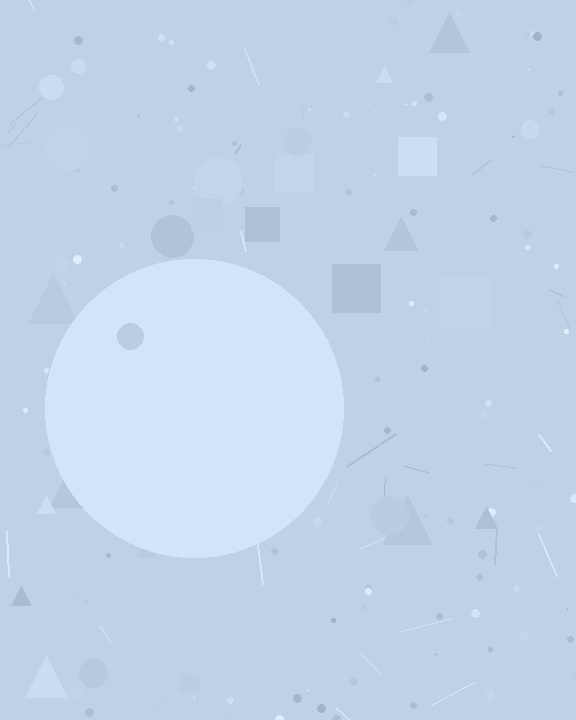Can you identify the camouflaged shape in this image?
The camouflaged shape is a circle.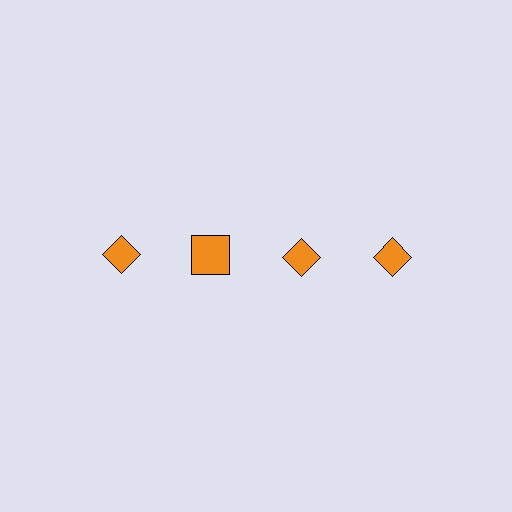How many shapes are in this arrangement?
There are 4 shapes arranged in a grid pattern.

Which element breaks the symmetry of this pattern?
The orange square in the top row, second from left column breaks the symmetry. All other shapes are orange diamonds.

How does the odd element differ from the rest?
It has a different shape: square instead of diamond.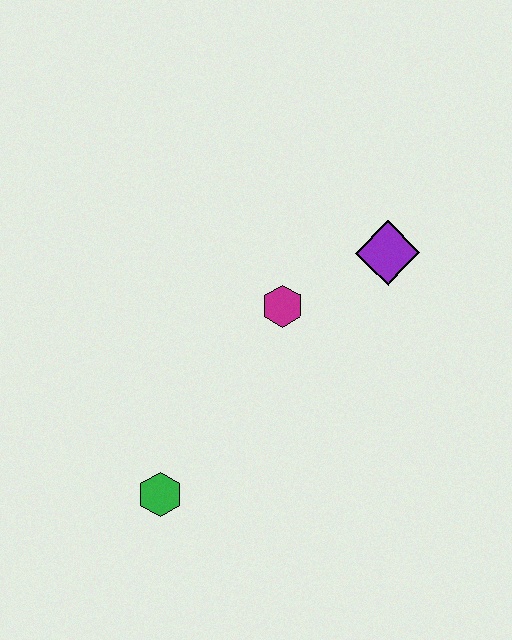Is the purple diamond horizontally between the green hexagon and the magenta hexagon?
No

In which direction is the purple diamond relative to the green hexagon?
The purple diamond is above the green hexagon.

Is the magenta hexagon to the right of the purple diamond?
No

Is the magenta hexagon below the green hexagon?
No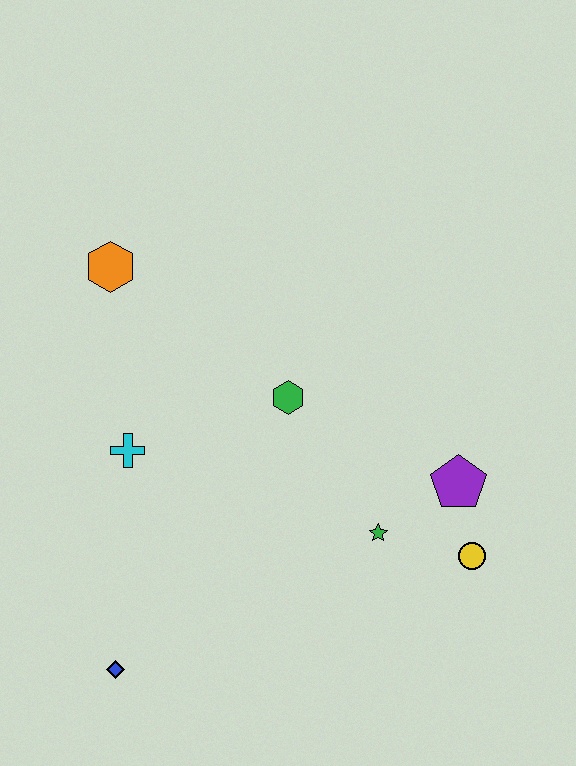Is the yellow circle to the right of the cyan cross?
Yes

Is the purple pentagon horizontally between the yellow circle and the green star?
Yes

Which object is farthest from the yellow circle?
The orange hexagon is farthest from the yellow circle.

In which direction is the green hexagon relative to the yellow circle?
The green hexagon is to the left of the yellow circle.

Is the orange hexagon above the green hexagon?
Yes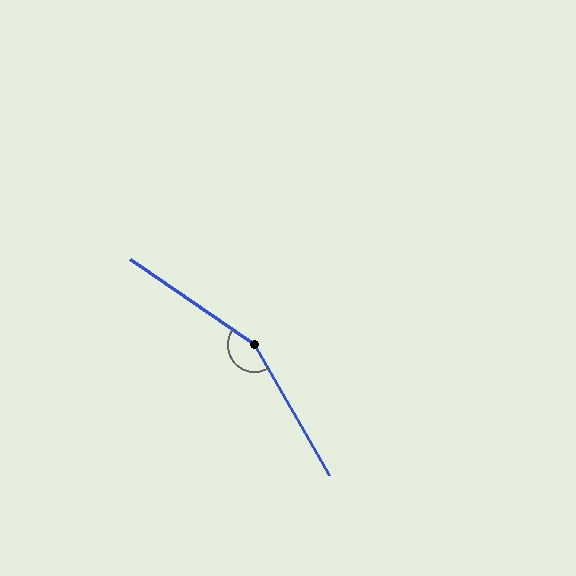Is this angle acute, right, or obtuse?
It is obtuse.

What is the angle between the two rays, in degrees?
Approximately 154 degrees.